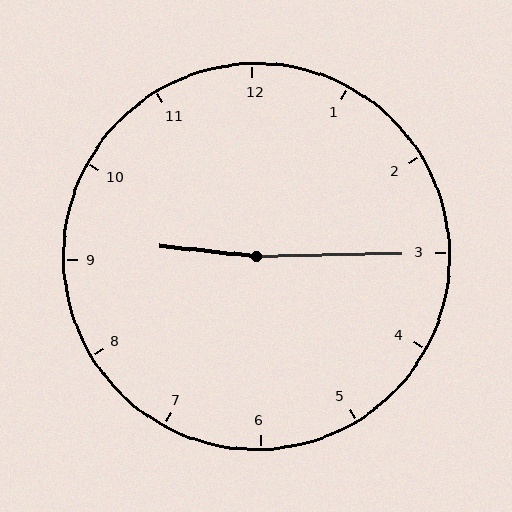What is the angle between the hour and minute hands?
Approximately 172 degrees.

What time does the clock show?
9:15.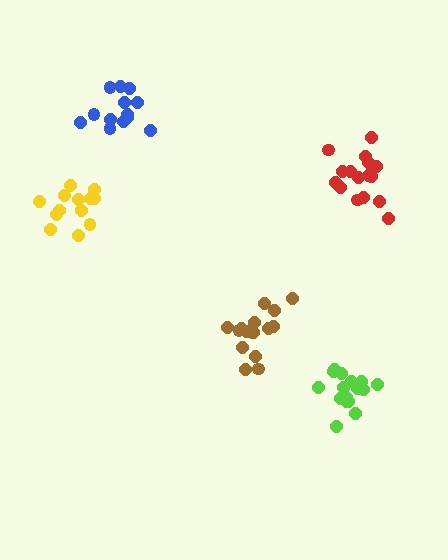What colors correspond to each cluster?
The clusters are colored: lime, red, blue, yellow, brown.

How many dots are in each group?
Group 1: 16 dots, Group 2: 16 dots, Group 3: 13 dots, Group 4: 13 dots, Group 5: 16 dots (74 total).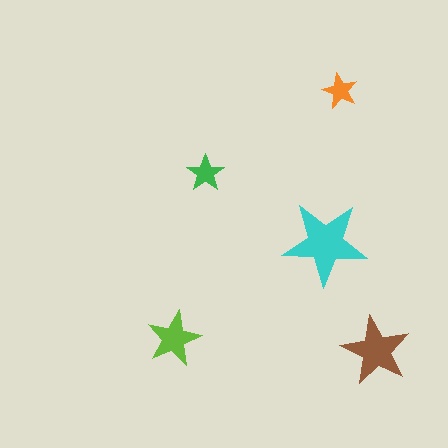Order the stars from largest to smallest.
the cyan one, the brown one, the lime one, the green one, the orange one.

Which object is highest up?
The orange star is topmost.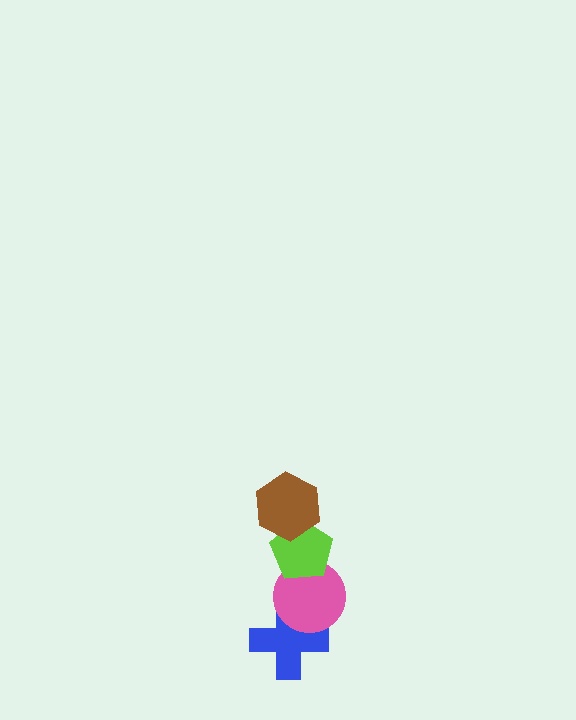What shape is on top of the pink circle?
The lime pentagon is on top of the pink circle.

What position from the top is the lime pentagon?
The lime pentagon is 2nd from the top.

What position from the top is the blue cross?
The blue cross is 4th from the top.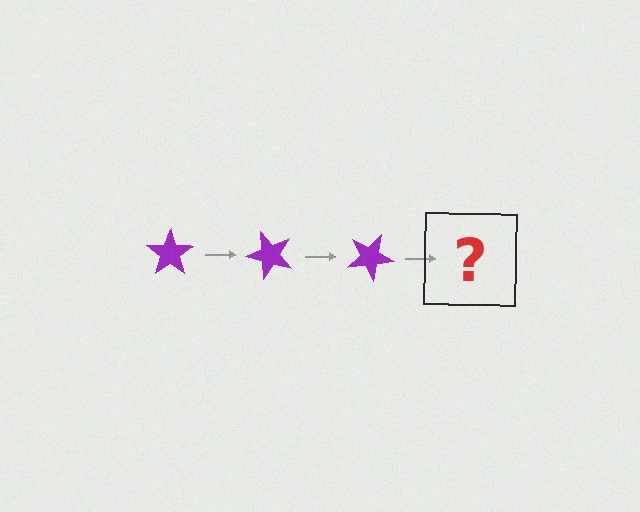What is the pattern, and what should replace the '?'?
The pattern is that the star rotates 50 degrees each step. The '?' should be a purple star rotated 150 degrees.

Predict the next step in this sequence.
The next step is a purple star rotated 150 degrees.